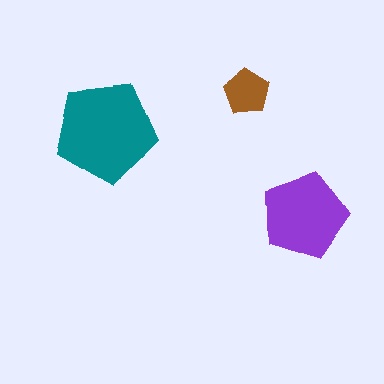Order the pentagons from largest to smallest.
the teal one, the purple one, the brown one.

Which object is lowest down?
The purple pentagon is bottommost.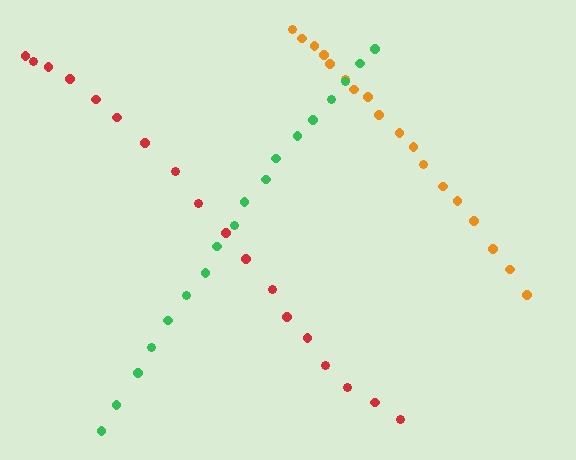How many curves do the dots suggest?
There are 3 distinct paths.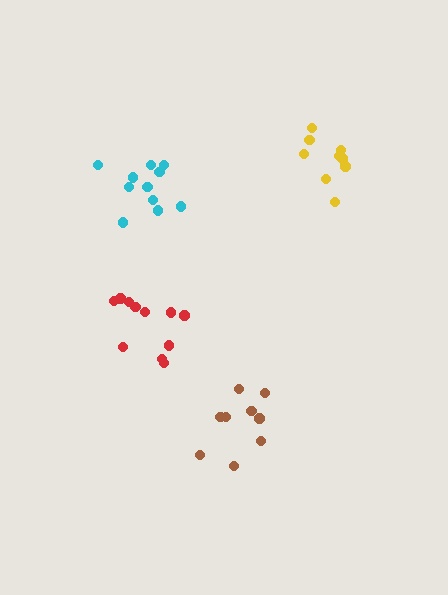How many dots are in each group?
Group 1: 11 dots, Group 2: 11 dots, Group 3: 9 dots, Group 4: 9 dots (40 total).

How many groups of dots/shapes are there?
There are 4 groups.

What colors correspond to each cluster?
The clusters are colored: red, cyan, brown, yellow.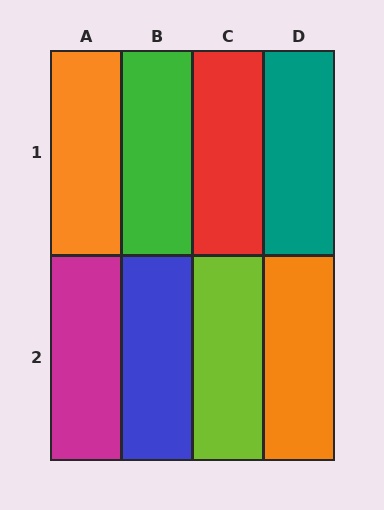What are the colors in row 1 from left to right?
Orange, green, red, teal.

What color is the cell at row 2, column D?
Orange.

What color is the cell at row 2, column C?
Lime.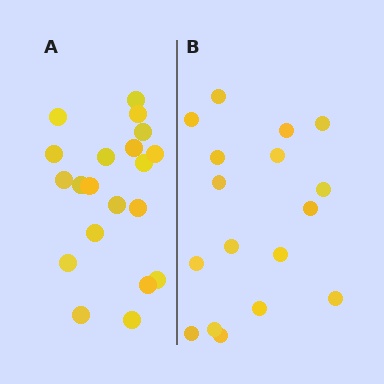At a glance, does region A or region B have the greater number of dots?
Region A (the left region) has more dots.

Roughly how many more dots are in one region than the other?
Region A has just a few more — roughly 2 or 3 more dots than region B.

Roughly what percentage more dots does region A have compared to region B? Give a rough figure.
About 20% more.